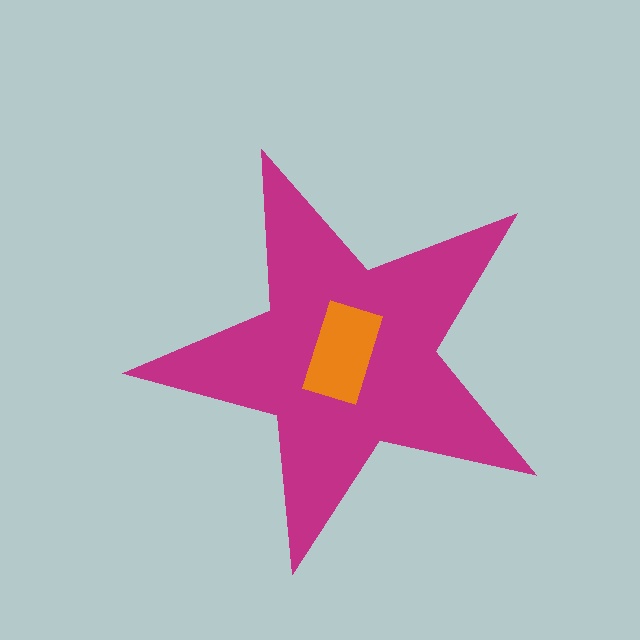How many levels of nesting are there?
2.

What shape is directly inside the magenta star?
The orange rectangle.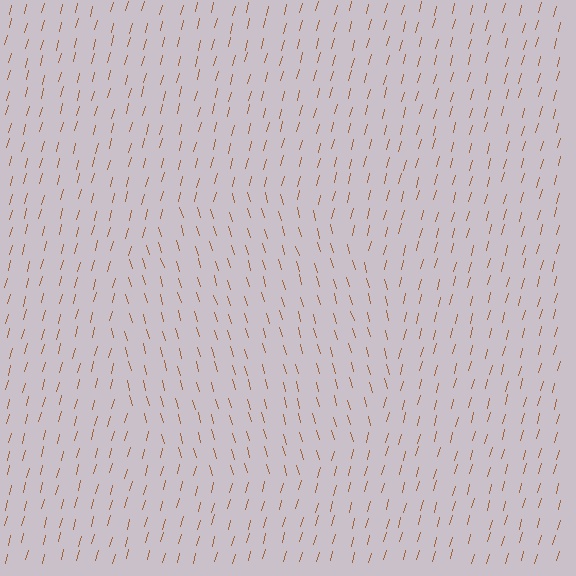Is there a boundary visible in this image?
Yes, there is a texture boundary formed by a change in line orientation.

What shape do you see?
I see a circle.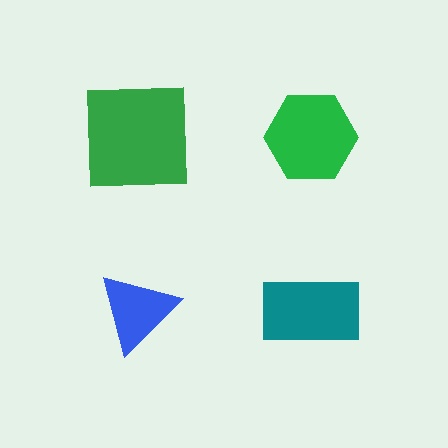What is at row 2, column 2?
A teal rectangle.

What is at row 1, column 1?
A green square.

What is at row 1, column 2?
A green hexagon.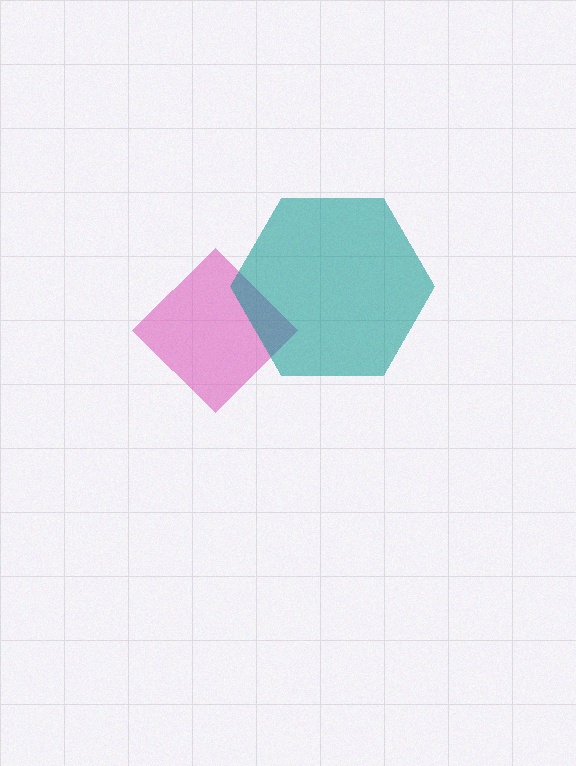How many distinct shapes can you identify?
There are 2 distinct shapes: a pink diamond, a teal hexagon.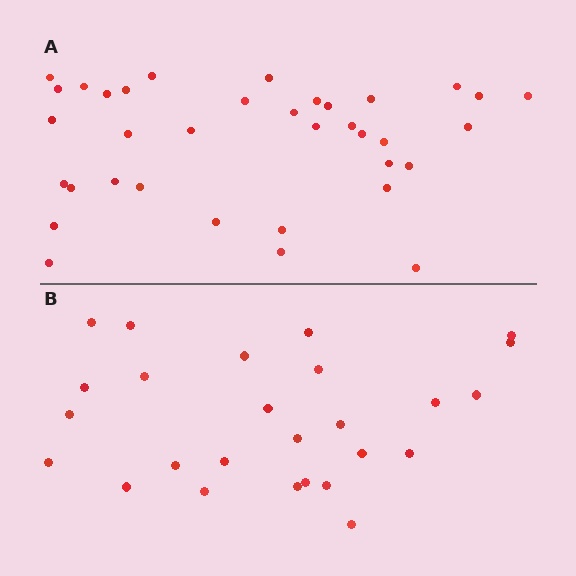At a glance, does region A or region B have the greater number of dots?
Region A (the top region) has more dots.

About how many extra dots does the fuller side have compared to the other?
Region A has roughly 10 or so more dots than region B.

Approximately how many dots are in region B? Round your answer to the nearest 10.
About 30 dots. (The exact count is 26, which rounds to 30.)